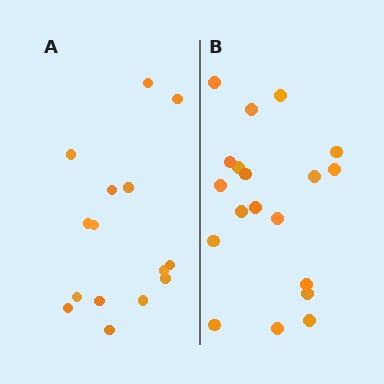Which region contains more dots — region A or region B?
Region B (the right region) has more dots.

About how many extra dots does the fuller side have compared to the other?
Region B has about 4 more dots than region A.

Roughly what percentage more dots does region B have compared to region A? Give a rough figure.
About 25% more.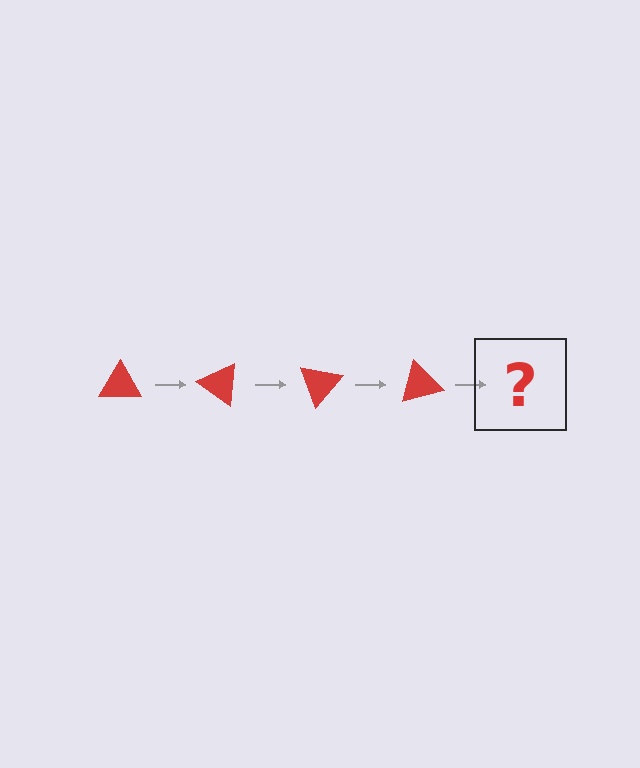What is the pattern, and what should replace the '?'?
The pattern is that the triangle rotates 35 degrees each step. The '?' should be a red triangle rotated 140 degrees.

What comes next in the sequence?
The next element should be a red triangle rotated 140 degrees.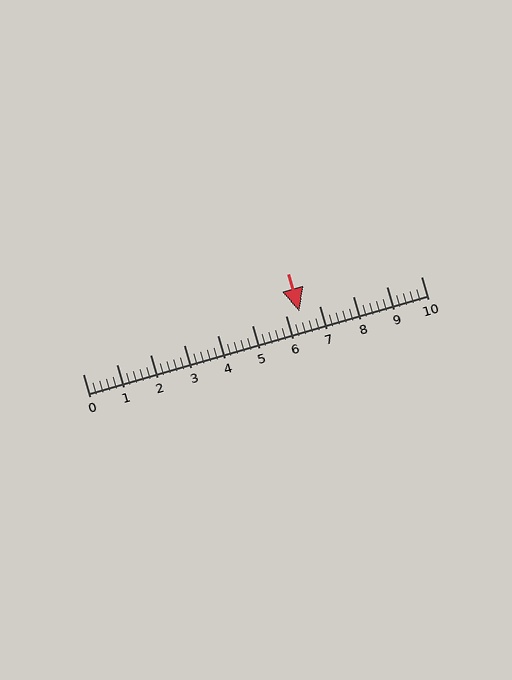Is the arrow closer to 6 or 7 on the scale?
The arrow is closer to 6.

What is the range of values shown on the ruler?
The ruler shows values from 0 to 10.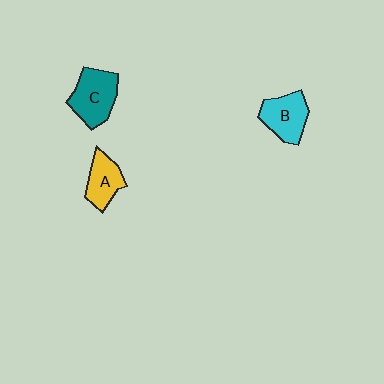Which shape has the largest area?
Shape C (teal).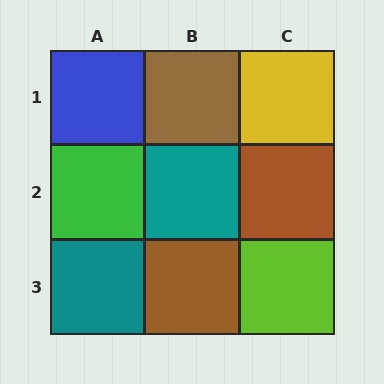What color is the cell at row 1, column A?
Blue.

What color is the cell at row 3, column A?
Teal.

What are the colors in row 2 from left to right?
Green, teal, brown.